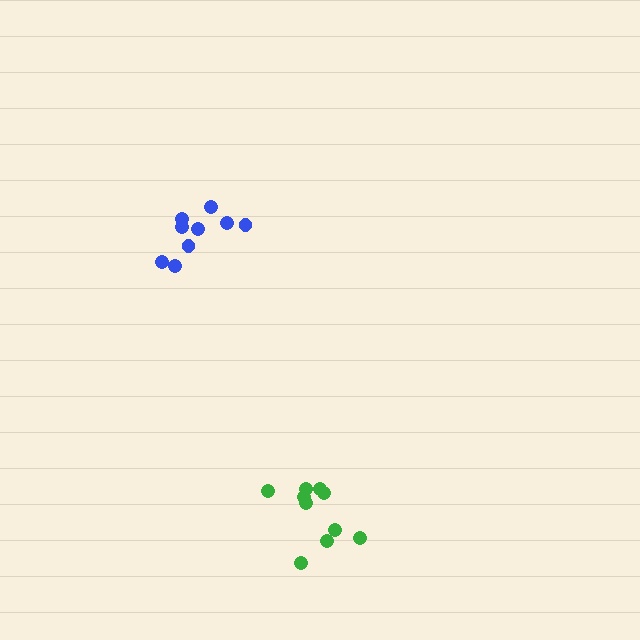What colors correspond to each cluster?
The clusters are colored: blue, green.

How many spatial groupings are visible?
There are 2 spatial groupings.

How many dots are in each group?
Group 1: 9 dots, Group 2: 10 dots (19 total).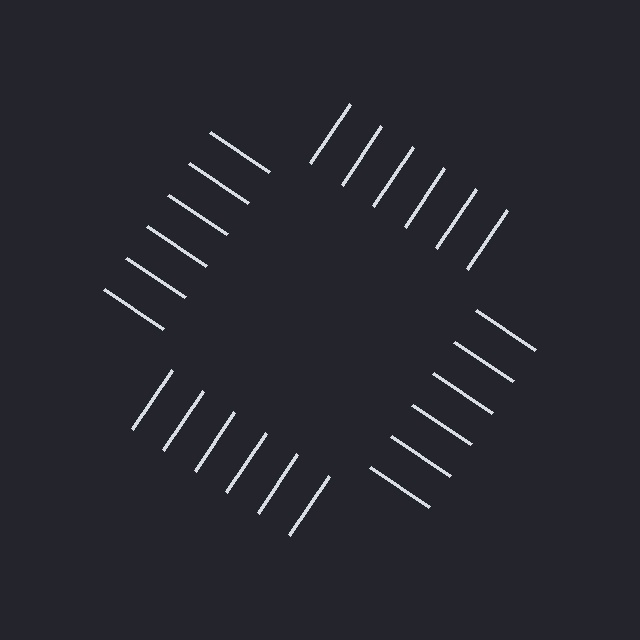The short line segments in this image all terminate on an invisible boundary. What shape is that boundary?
An illusory square — the line segments terminate on its edges but no continuous stroke is drawn.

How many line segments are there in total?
24 — 6 along each of the 4 edges.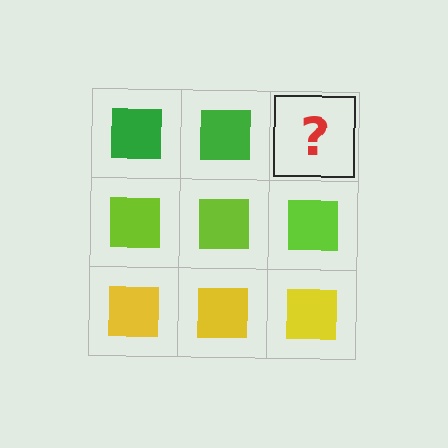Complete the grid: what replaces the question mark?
The question mark should be replaced with a green square.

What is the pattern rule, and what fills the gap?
The rule is that each row has a consistent color. The gap should be filled with a green square.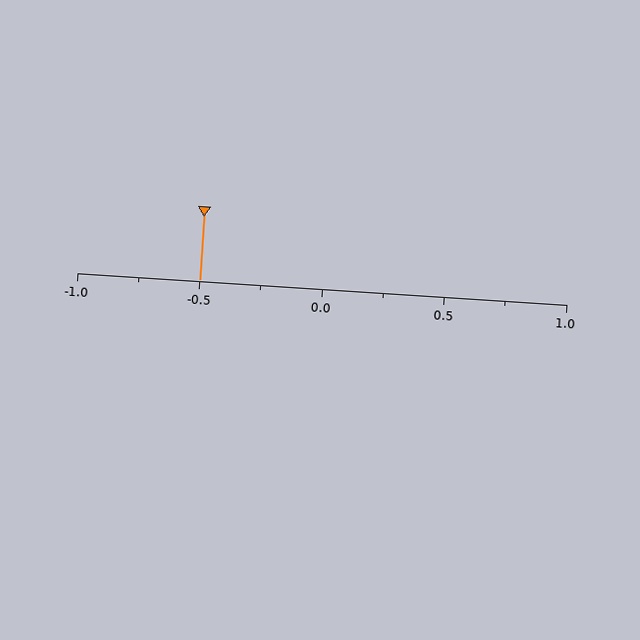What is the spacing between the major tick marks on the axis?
The major ticks are spaced 0.5 apart.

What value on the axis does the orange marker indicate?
The marker indicates approximately -0.5.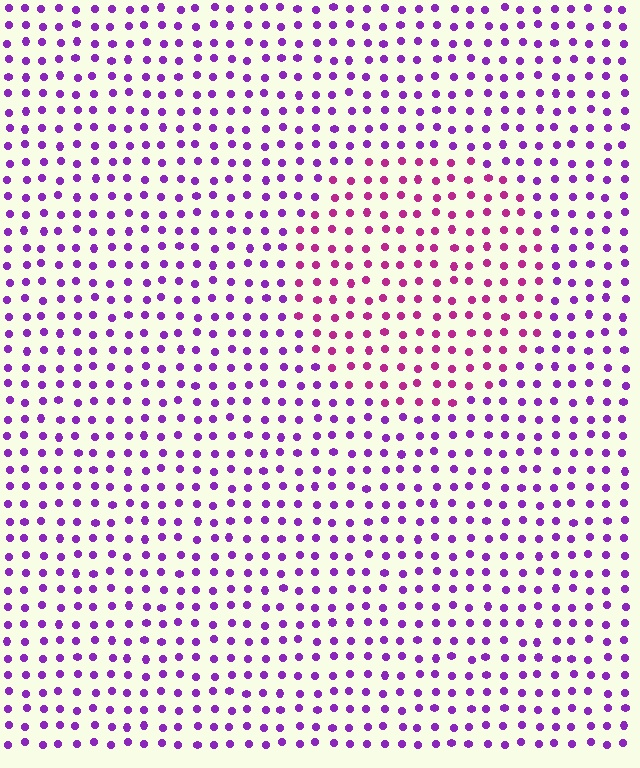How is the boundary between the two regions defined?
The boundary is defined purely by a slight shift in hue (about 38 degrees). Spacing, size, and orientation are identical on both sides.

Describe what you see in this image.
The image is filled with small purple elements in a uniform arrangement. A circle-shaped region is visible where the elements are tinted to a slightly different hue, forming a subtle color boundary.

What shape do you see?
I see a circle.